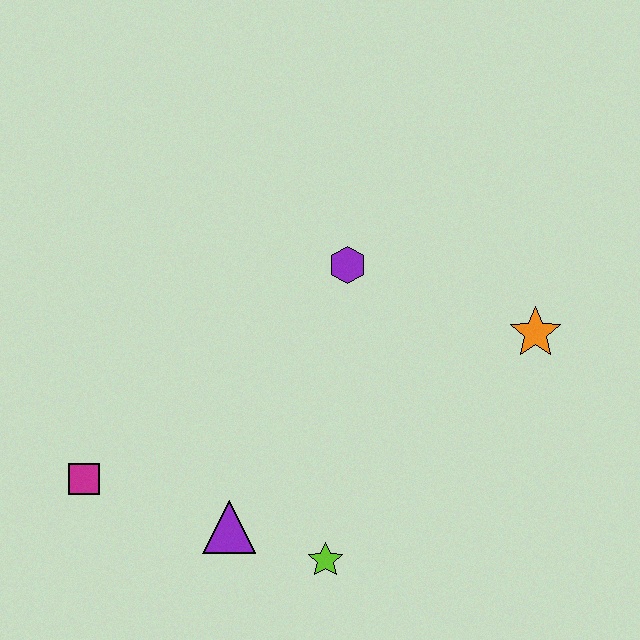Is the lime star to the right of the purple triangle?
Yes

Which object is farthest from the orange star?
The magenta square is farthest from the orange star.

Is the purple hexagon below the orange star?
No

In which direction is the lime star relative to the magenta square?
The lime star is to the right of the magenta square.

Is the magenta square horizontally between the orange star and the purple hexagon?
No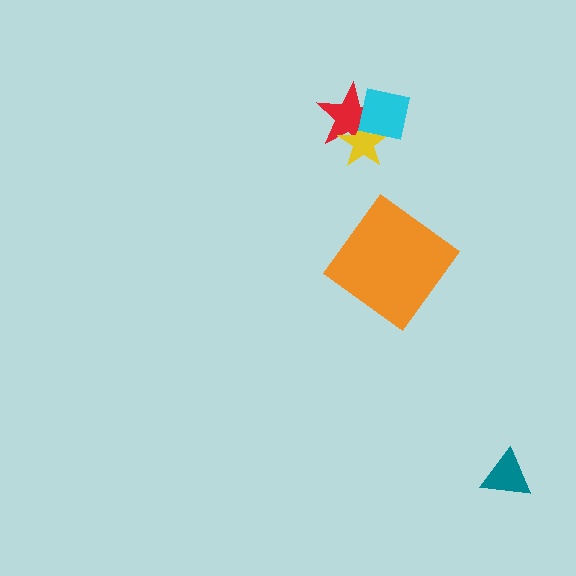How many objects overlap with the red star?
2 objects overlap with the red star.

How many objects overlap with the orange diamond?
0 objects overlap with the orange diamond.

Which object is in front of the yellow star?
The cyan square is in front of the yellow star.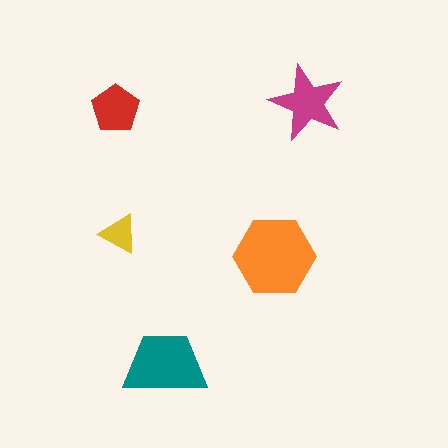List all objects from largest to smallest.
The orange hexagon, the teal trapezoid, the magenta star, the red pentagon, the yellow triangle.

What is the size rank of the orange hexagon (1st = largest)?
1st.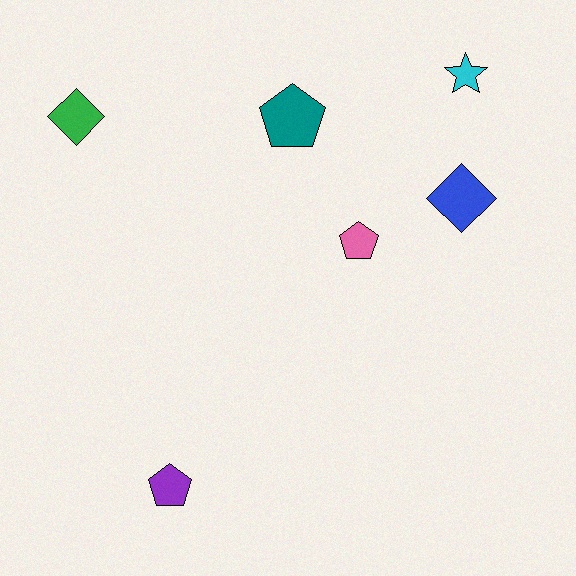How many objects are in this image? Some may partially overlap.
There are 6 objects.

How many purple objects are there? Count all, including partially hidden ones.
There is 1 purple object.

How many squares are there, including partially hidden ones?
There are no squares.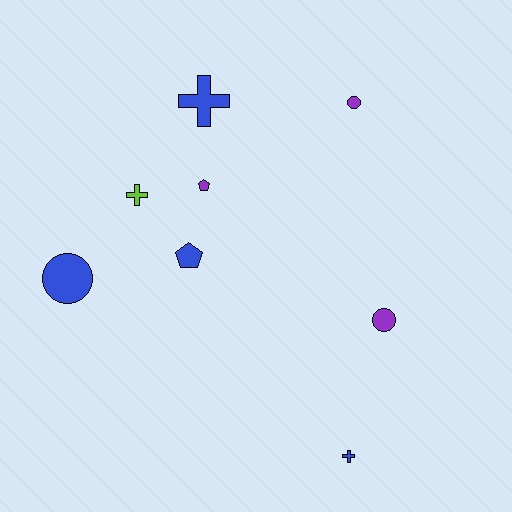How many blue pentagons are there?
There is 1 blue pentagon.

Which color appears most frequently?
Blue, with 4 objects.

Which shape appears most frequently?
Circle, with 3 objects.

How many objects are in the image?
There are 8 objects.